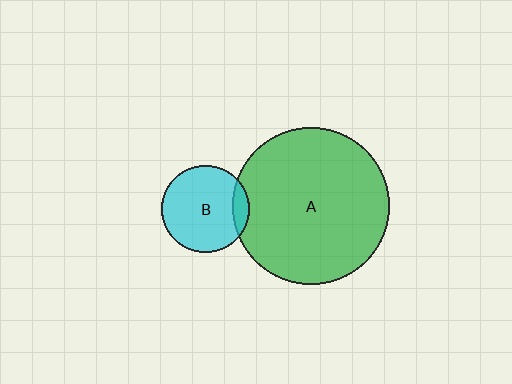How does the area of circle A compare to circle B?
Approximately 3.2 times.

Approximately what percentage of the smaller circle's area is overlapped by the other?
Approximately 10%.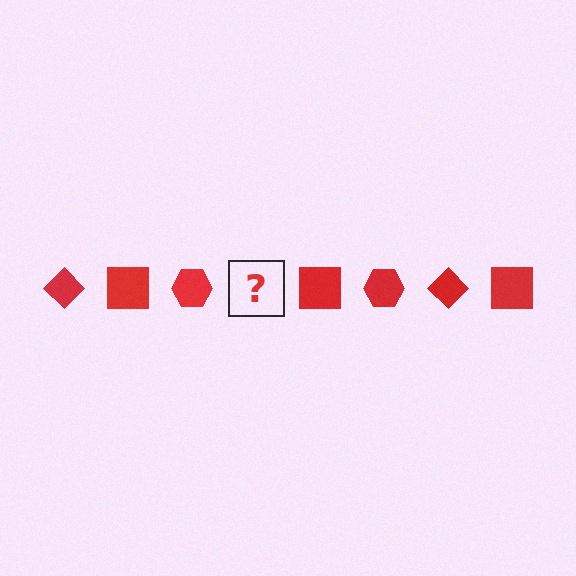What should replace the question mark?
The question mark should be replaced with a red diamond.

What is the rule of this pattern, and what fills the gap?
The rule is that the pattern cycles through diamond, square, hexagon shapes in red. The gap should be filled with a red diamond.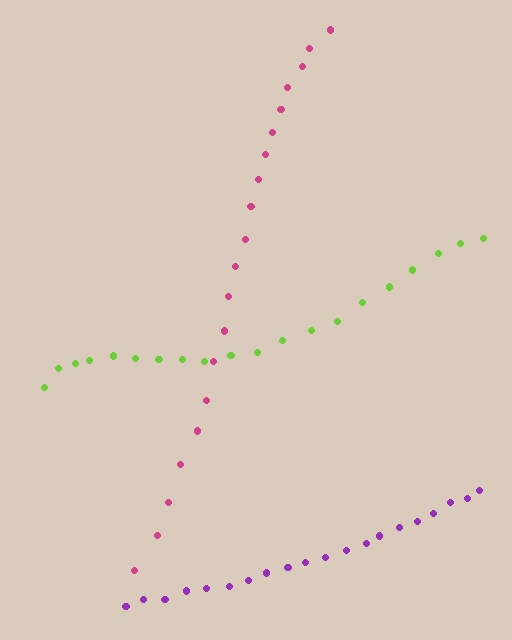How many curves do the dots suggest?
There are 3 distinct paths.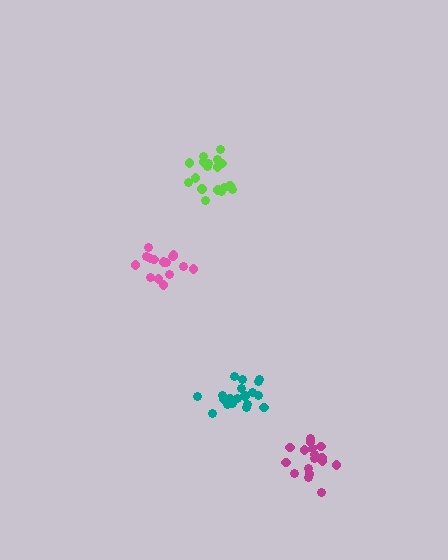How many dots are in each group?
Group 1: 17 dots, Group 2: 20 dots, Group 3: 18 dots, Group 4: 15 dots (70 total).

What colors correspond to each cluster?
The clusters are colored: magenta, teal, lime, pink.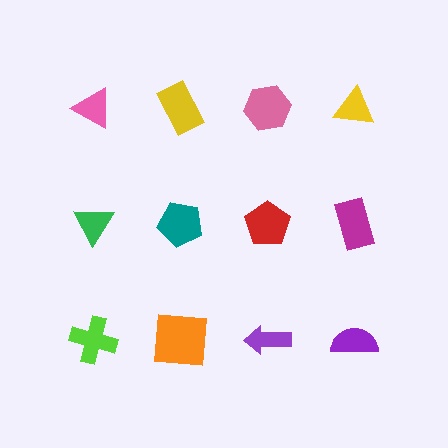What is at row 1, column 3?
A pink hexagon.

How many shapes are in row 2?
4 shapes.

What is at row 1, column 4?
A yellow triangle.